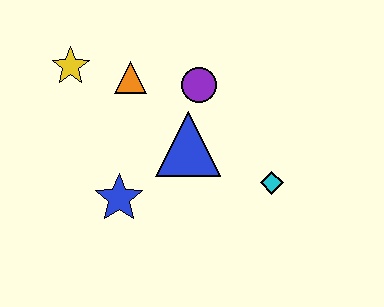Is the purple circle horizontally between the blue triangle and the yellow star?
No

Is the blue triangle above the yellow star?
No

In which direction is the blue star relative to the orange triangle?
The blue star is below the orange triangle.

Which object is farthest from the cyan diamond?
The yellow star is farthest from the cyan diamond.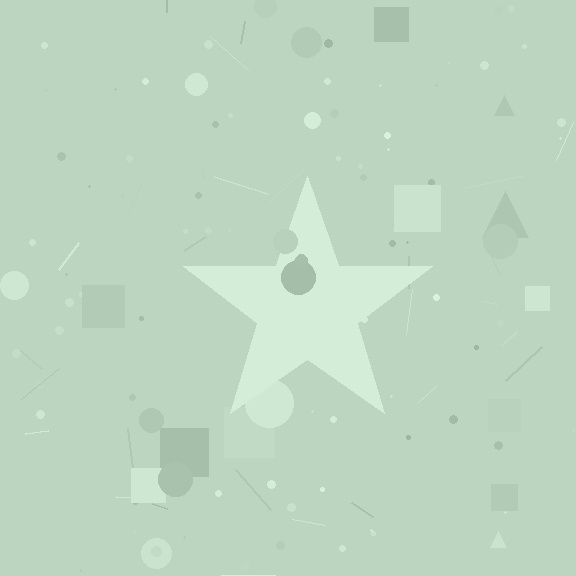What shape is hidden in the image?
A star is hidden in the image.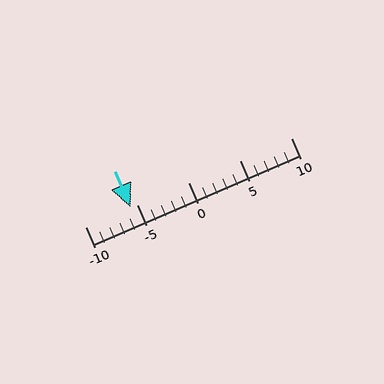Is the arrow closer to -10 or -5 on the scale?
The arrow is closer to -5.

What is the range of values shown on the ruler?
The ruler shows values from -10 to 10.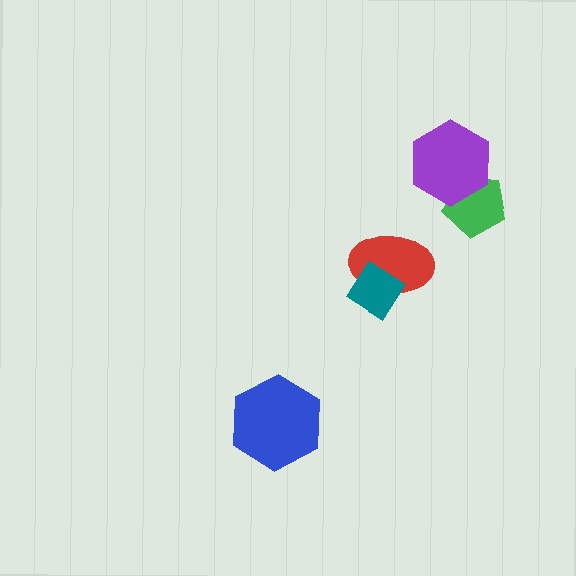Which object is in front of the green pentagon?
The purple hexagon is in front of the green pentagon.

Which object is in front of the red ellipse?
The teal diamond is in front of the red ellipse.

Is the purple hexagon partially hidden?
No, no other shape covers it.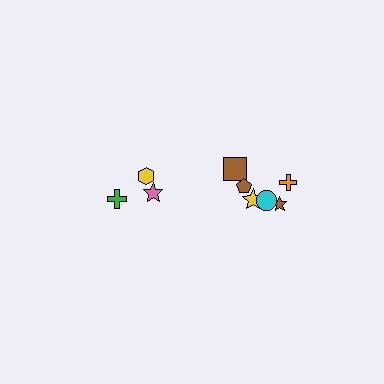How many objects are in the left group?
There are 3 objects.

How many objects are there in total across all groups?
There are 9 objects.